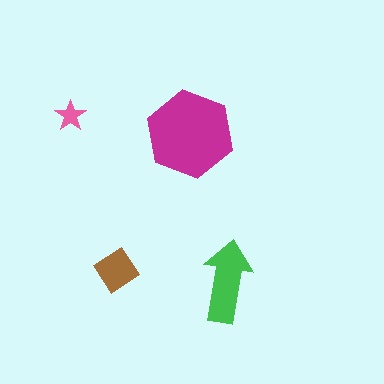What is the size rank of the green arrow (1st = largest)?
2nd.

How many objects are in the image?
There are 4 objects in the image.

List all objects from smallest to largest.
The pink star, the brown diamond, the green arrow, the magenta hexagon.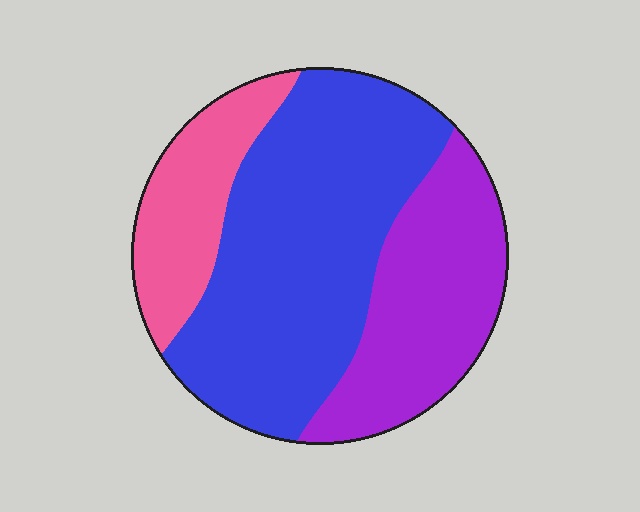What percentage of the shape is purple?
Purple takes up between a sixth and a third of the shape.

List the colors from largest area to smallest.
From largest to smallest: blue, purple, pink.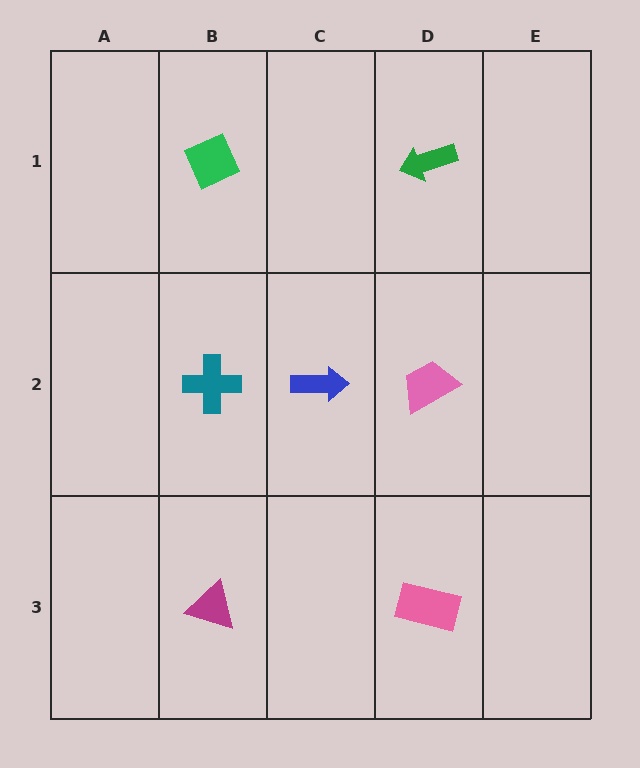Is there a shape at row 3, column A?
No, that cell is empty.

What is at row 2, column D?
A pink trapezoid.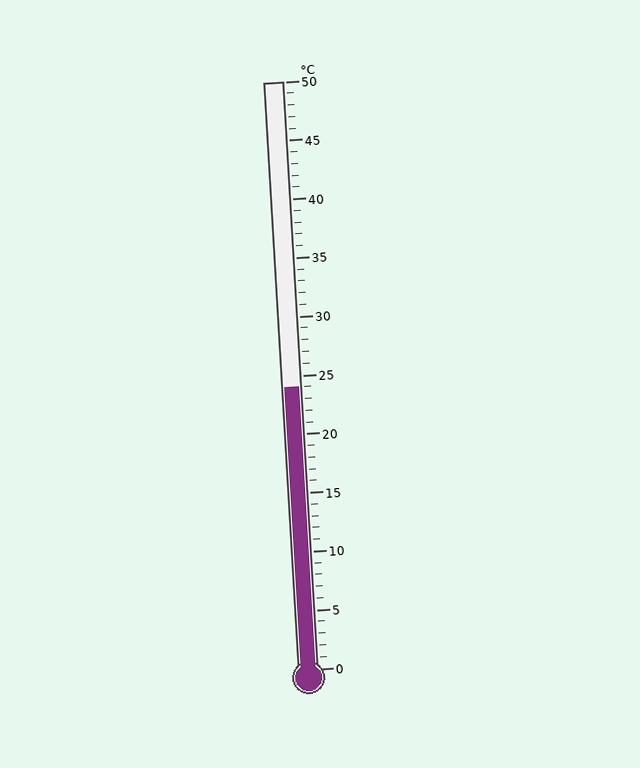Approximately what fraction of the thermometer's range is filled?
The thermometer is filled to approximately 50% of its range.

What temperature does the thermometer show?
The thermometer shows approximately 24°C.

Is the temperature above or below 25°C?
The temperature is below 25°C.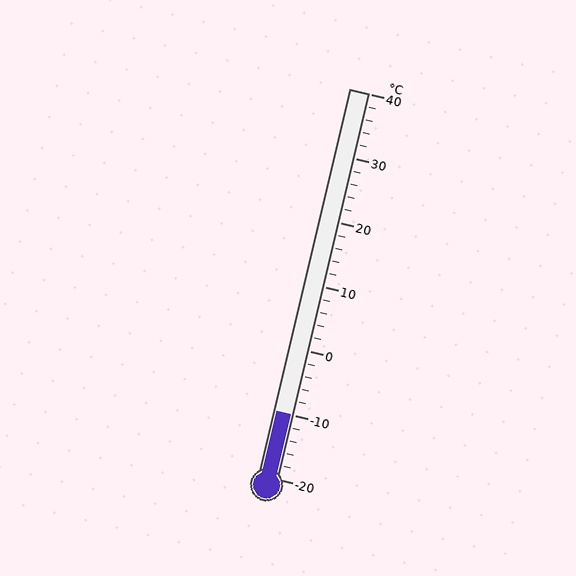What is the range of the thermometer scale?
The thermometer scale ranges from -20°C to 40°C.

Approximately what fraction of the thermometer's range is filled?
The thermometer is filled to approximately 15% of its range.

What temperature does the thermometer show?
The thermometer shows approximately -10°C.